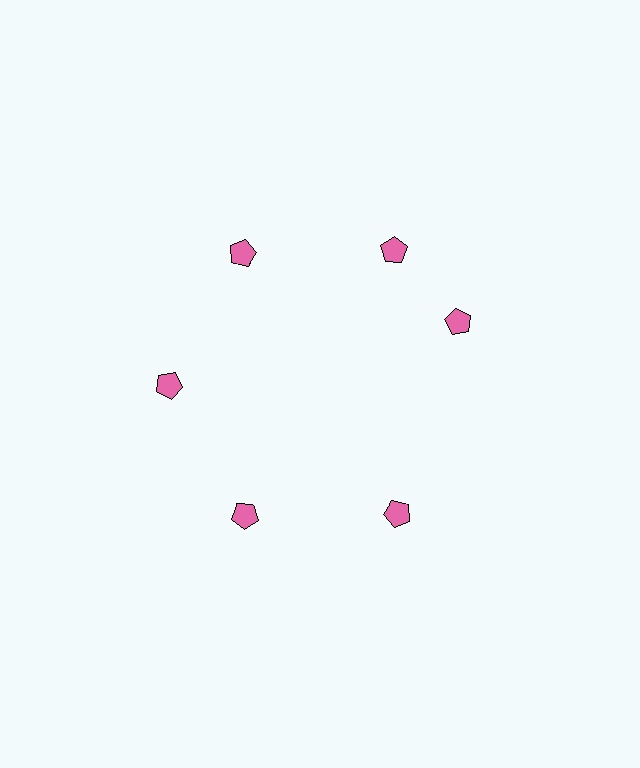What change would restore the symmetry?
The symmetry would be restored by rotating it back into even spacing with its neighbors so that all 6 pentagons sit at equal angles and equal distance from the center.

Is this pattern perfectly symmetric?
No. The 6 pink pentagons are arranged in a ring, but one element near the 3 o'clock position is rotated out of alignment along the ring, breaking the 6-fold rotational symmetry.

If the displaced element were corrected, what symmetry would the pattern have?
It would have 6-fold rotational symmetry — the pattern would map onto itself every 60 degrees.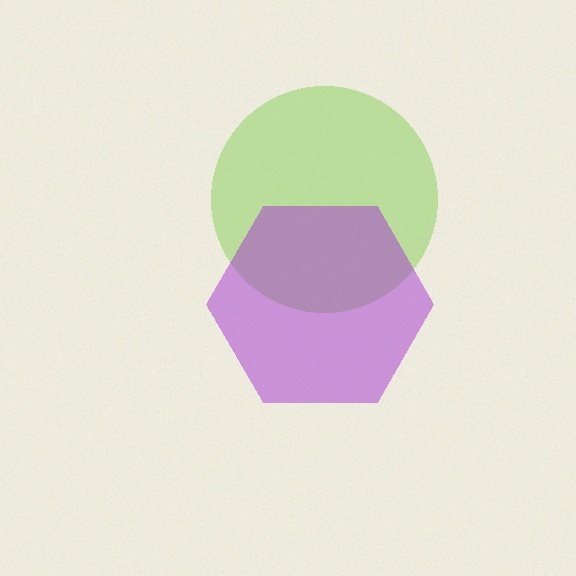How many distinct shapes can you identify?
There are 2 distinct shapes: a lime circle, a purple hexagon.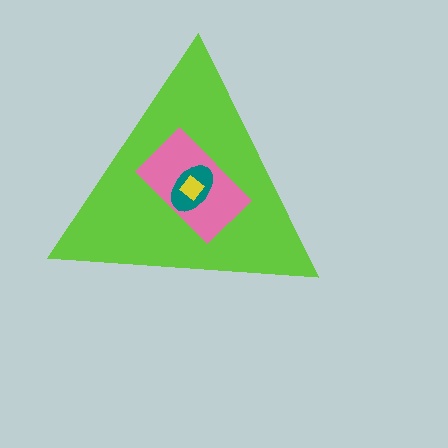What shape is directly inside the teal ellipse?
The yellow diamond.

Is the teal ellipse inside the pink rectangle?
Yes.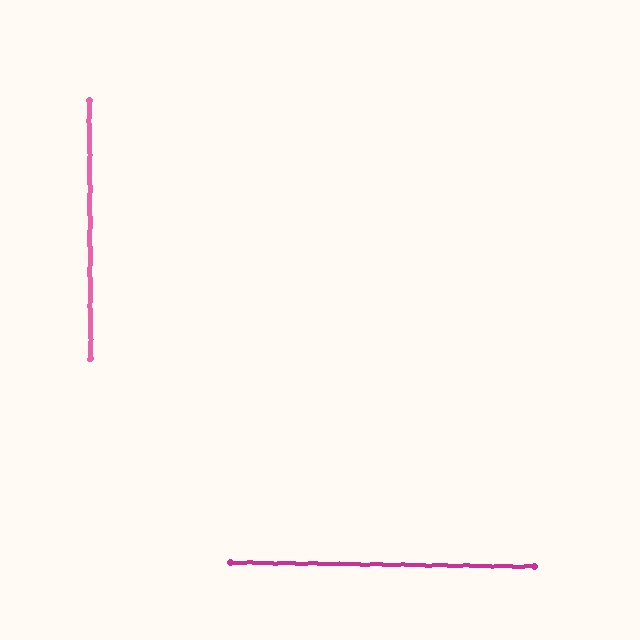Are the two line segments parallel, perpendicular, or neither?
Perpendicular — they meet at approximately 89°.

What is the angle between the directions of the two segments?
Approximately 89 degrees.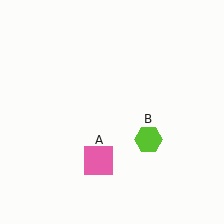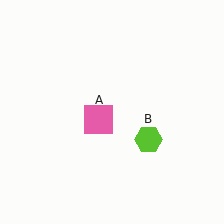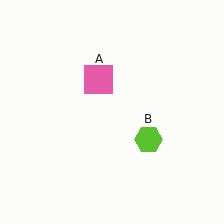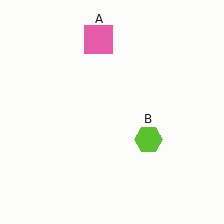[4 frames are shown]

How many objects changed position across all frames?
1 object changed position: pink square (object A).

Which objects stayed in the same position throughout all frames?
Lime hexagon (object B) remained stationary.